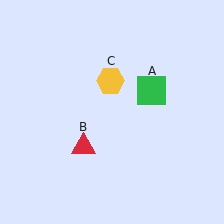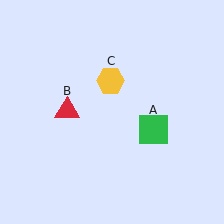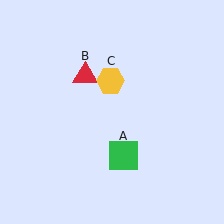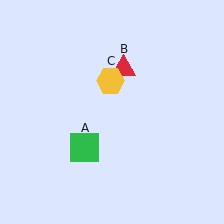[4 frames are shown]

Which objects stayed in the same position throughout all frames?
Yellow hexagon (object C) remained stationary.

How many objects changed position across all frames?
2 objects changed position: green square (object A), red triangle (object B).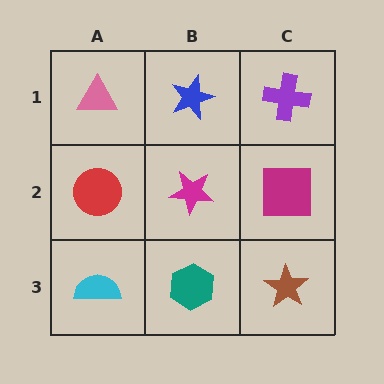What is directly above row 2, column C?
A purple cross.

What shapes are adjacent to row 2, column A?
A pink triangle (row 1, column A), a cyan semicircle (row 3, column A), a magenta star (row 2, column B).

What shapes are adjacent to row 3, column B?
A magenta star (row 2, column B), a cyan semicircle (row 3, column A), a brown star (row 3, column C).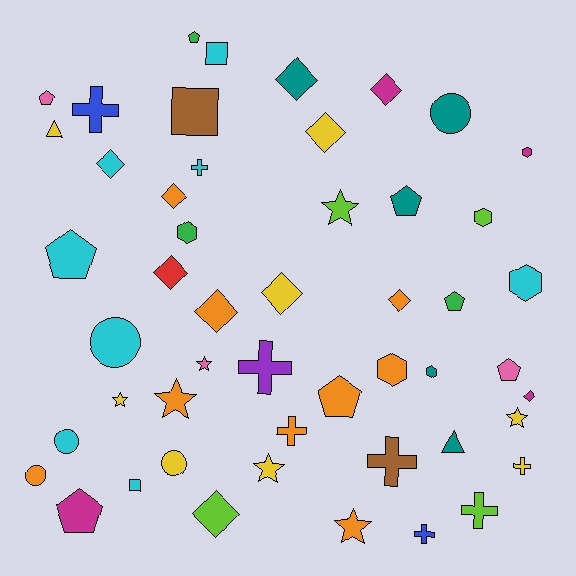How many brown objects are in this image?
There are 2 brown objects.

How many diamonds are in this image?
There are 11 diamonds.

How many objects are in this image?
There are 50 objects.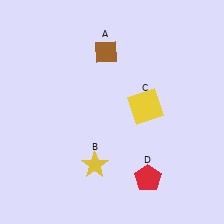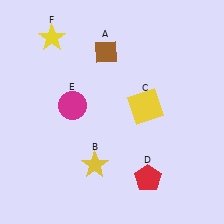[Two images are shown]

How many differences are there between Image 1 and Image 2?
There are 2 differences between the two images.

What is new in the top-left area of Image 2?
A yellow star (F) was added in the top-left area of Image 2.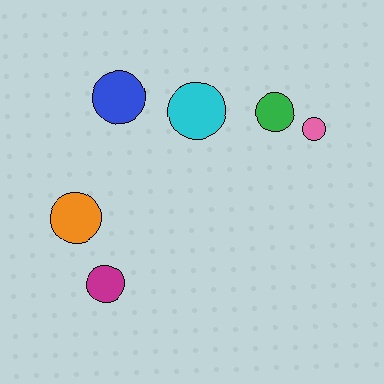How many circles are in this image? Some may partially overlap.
There are 6 circles.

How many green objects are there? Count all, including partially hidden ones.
There is 1 green object.